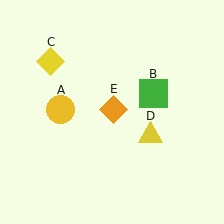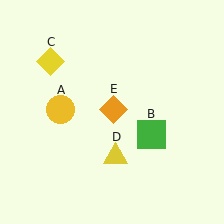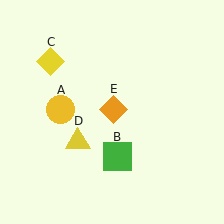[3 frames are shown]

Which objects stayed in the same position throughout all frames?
Yellow circle (object A) and yellow diamond (object C) and orange diamond (object E) remained stationary.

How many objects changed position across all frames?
2 objects changed position: green square (object B), yellow triangle (object D).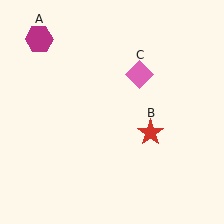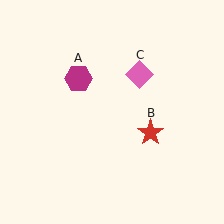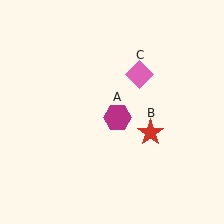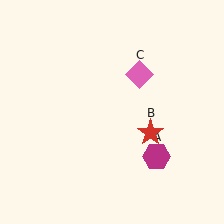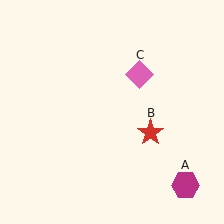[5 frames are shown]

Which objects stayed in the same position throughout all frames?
Red star (object B) and pink diamond (object C) remained stationary.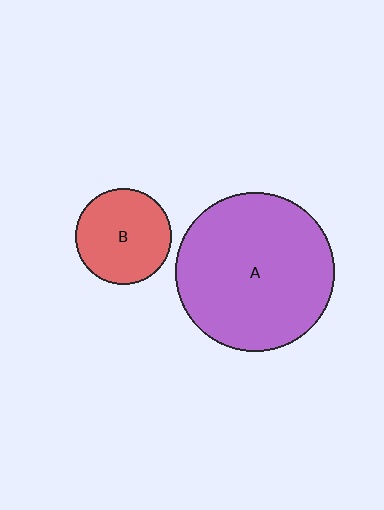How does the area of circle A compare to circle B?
Approximately 2.7 times.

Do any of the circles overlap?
No, none of the circles overlap.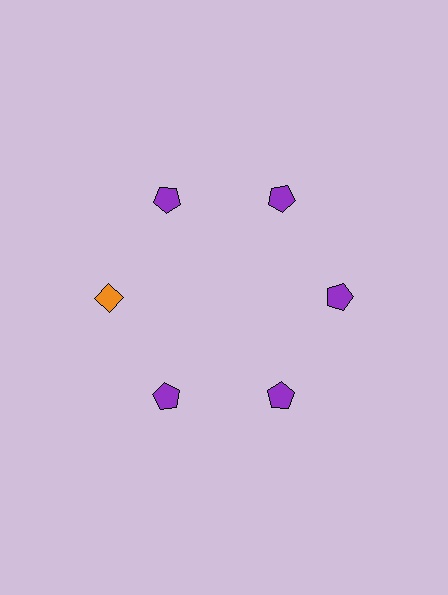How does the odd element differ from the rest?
It differs in both color (orange instead of purple) and shape (diamond instead of pentagon).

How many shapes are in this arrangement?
There are 6 shapes arranged in a ring pattern.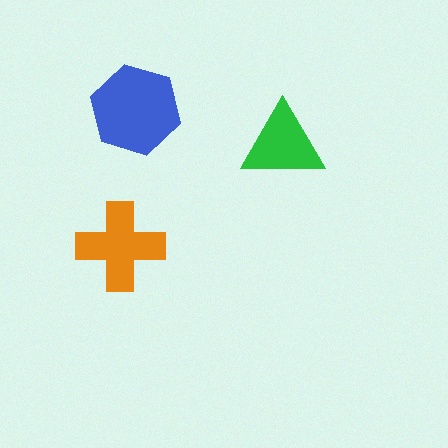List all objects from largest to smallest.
The blue hexagon, the orange cross, the green triangle.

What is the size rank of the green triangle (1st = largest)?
3rd.